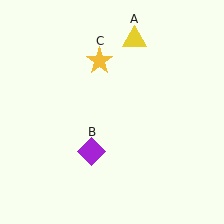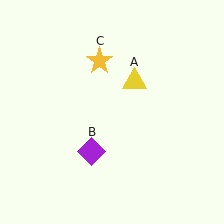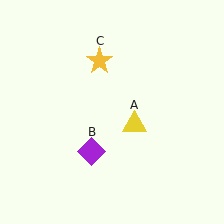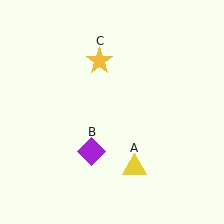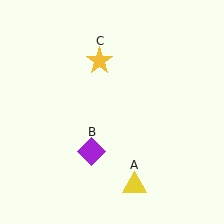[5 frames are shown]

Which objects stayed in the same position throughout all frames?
Purple diamond (object B) and yellow star (object C) remained stationary.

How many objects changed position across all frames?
1 object changed position: yellow triangle (object A).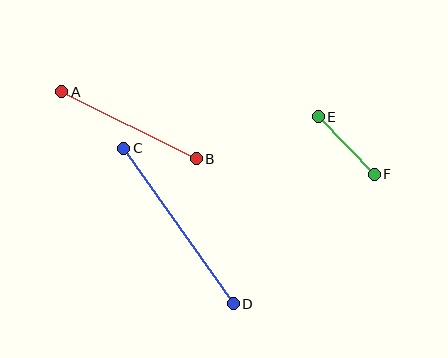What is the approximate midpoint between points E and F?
The midpoint is at approximately (346, 146) pixels.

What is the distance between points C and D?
The distance is approximately 190 pixels.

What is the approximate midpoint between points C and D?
The midpoint is at approximately (179, 226) pixels.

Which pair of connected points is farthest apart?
Points C and D are farthest apart.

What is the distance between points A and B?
The distance is approximately 150 pixels.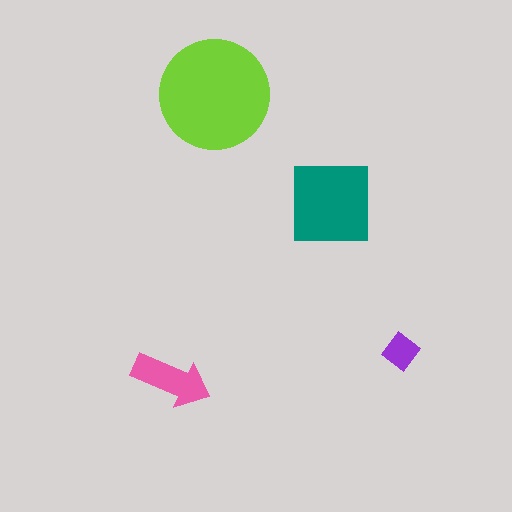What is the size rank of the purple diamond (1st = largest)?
4th.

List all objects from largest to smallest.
The lime circle, the teal square, the pink arrow, the purple diamond.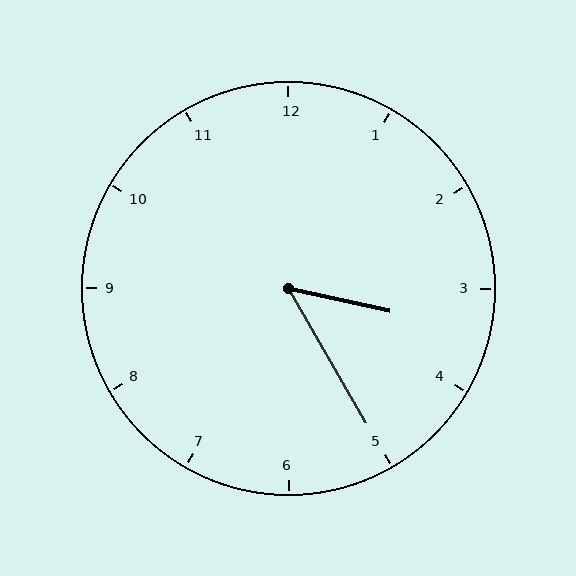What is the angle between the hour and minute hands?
Approximately 48 degrees.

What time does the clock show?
3:25.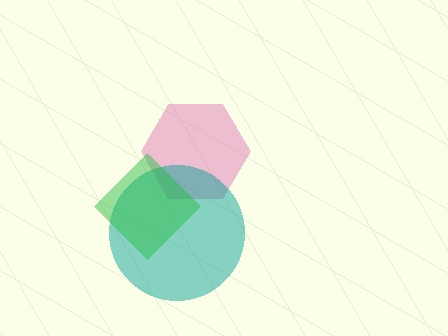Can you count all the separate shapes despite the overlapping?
Yes, there are 3 separate shapes.